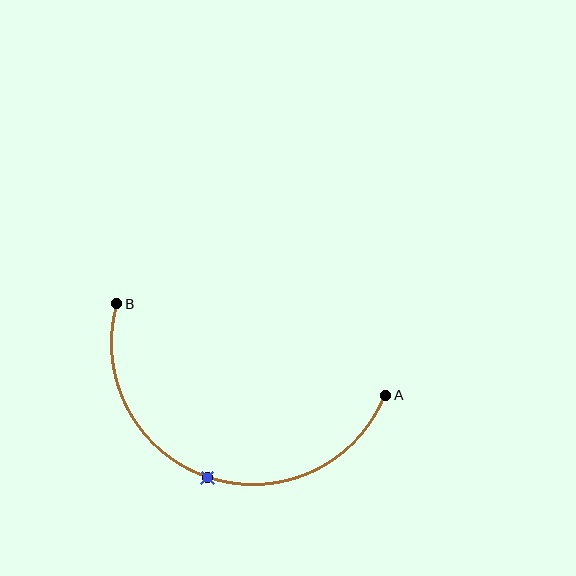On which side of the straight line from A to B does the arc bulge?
The arc bulges below the straight line connecting A and B.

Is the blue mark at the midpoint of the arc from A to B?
Yes. The blue mark lies on the arc at equal arc-length from both A and B — it is the arc midpoint.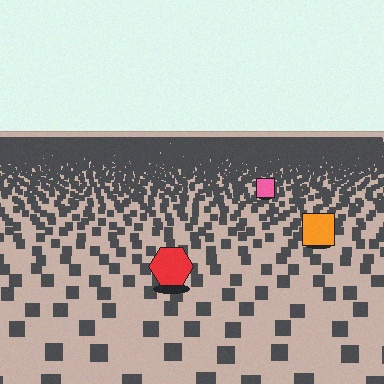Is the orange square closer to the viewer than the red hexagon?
No. The red hexagon is closer — you can tell from the texture gradient: the ground texture is coarser near it.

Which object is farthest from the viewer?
The pink square is farthest from the viewer. It appears smaller and the ground texture around it is denser.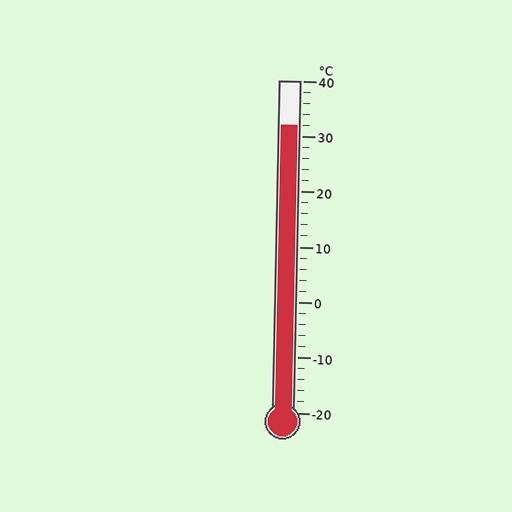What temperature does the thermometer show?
The thermometer shows approximately 32°C.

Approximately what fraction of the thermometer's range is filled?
The thermometer is filled to approximately 85% of its range.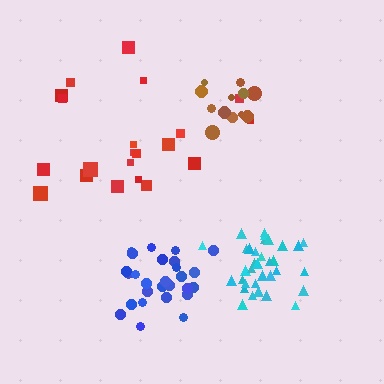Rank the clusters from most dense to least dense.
cyan, blue, brown, red.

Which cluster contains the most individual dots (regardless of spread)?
Cyan (34).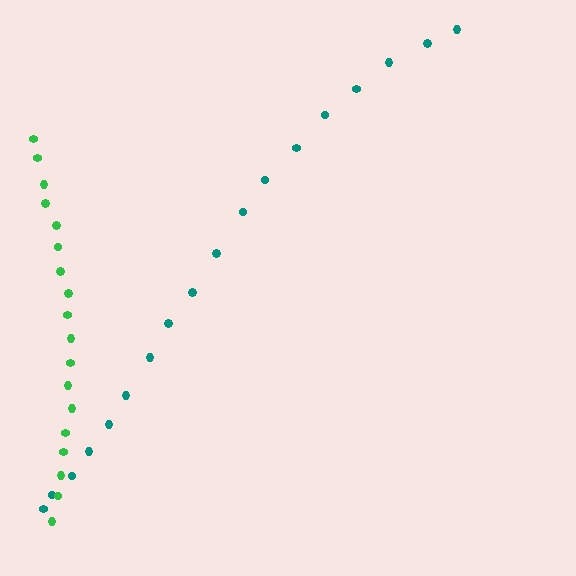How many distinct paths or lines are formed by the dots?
There are 2 distinct paths.